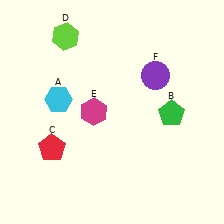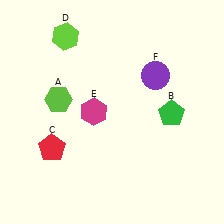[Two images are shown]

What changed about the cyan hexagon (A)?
In Image 1, A is cyan. In Image 2, it changed to lime.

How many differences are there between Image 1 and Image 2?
There is 1 difference between the two images.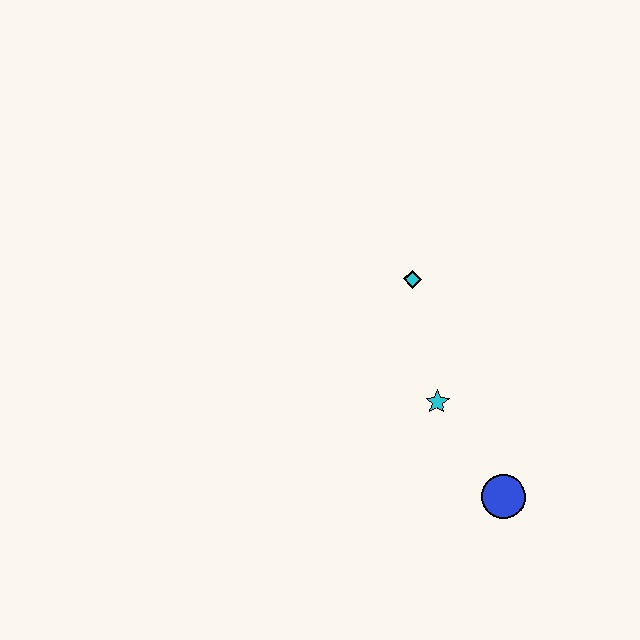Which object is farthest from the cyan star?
The cyan diamond is farthest from the cyan star.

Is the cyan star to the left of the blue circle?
Yes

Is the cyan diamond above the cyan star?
Yes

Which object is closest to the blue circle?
The cyan star is closest to the blue circle.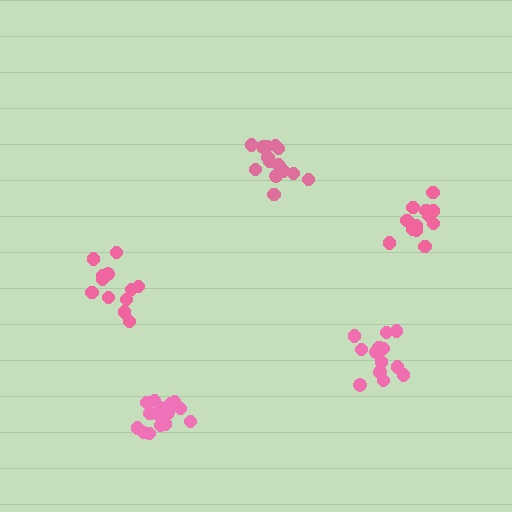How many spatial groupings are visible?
There are 5 spatial groupings.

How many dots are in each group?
Group 1: 14 dots, Group 2: 14 dots, Group 3: 14 dots, Group 4: 13 dots, Group 5: 17 dots (72 total).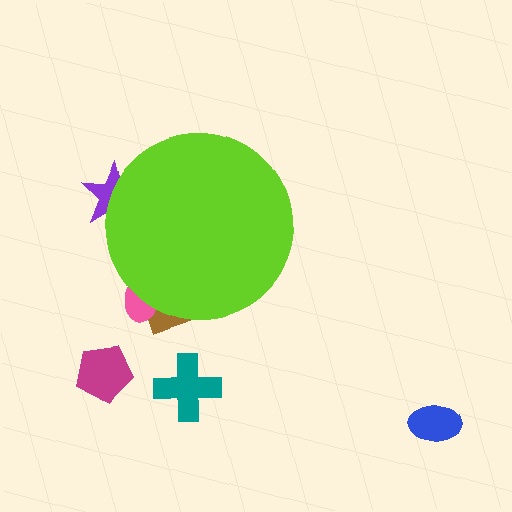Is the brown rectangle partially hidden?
Yes, the brown rectangle is partially hidden behind the lime circle.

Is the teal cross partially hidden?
No, the teal cross is fully visible.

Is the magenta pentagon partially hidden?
No, the magenta pentagon is fully visible.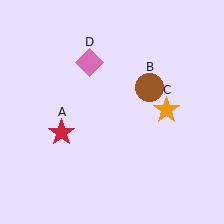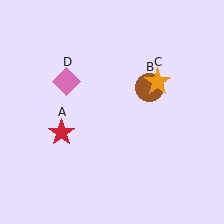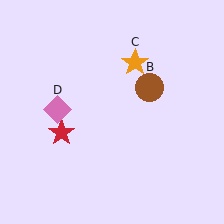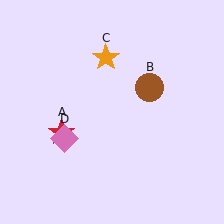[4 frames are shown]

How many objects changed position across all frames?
2 objects changed position: orange star (object C), pink diamond (object D).